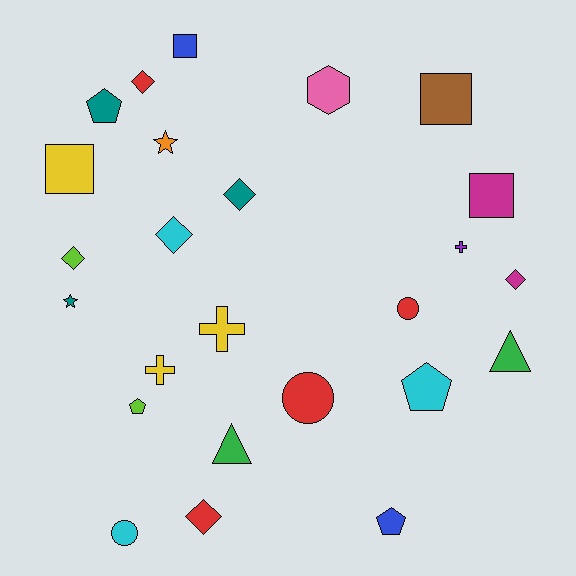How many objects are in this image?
There are 25 objects.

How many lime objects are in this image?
There are 2 lime objects.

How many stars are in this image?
There are 2 stars.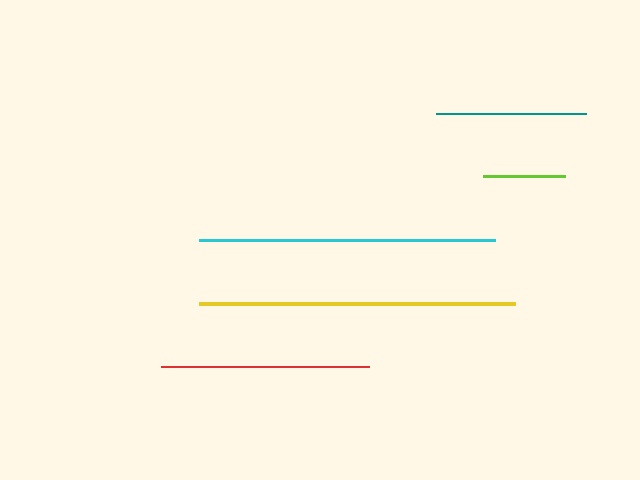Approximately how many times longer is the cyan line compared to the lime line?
The cyan line is approximately 3.6 times the length of the lime line.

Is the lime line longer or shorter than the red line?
The red line is longer than the lime line.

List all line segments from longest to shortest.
From longest to shortest: yellow, cyan, red, teal, lime.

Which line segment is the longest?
The yellow line is the longest at approximately 316 pixels.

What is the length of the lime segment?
The lime segment is approximately 82 pixels long.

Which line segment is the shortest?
The lime line is the shortest at approximately 82 pixels.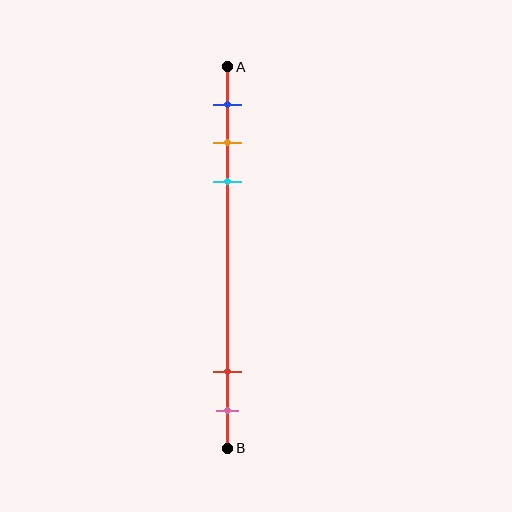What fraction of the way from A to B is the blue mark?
The blue mark is approximately 10% (0.1) of the way from A to B.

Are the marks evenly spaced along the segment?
No, the marks are not evenly spaced.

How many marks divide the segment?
There are 5 marks dividing the segment.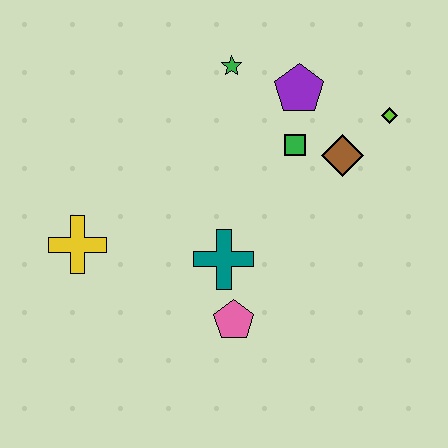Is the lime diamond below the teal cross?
No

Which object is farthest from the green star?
The pink pentagon is farthest from the green star.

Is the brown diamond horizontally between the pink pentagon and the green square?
No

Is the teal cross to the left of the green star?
Yes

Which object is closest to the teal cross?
The pink pentagon is closest to the teal cross.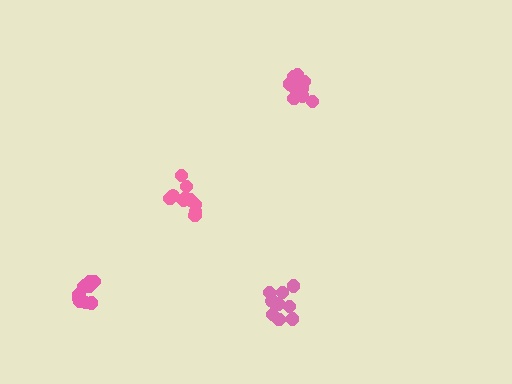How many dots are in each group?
Group 1: 9 dots, Group 2: 11 dots, Group 3: 10 dots, Group 4: 10 dots (40 total).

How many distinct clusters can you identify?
There are 4 distinct clusters.